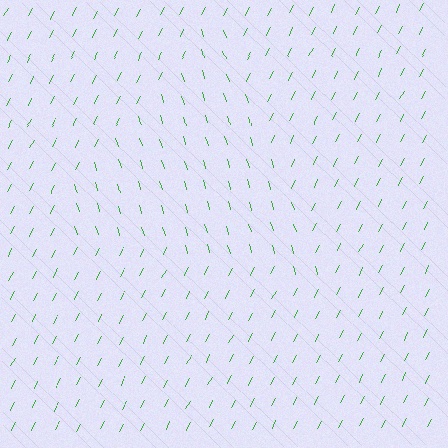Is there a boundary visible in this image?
Yes, there is a texture boundary formed by a change in line orientation.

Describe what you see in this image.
The image is filled with small green line segments. A triangle region in the image has lines oriented differently from the surrounding lines, creating a visible texture boundary.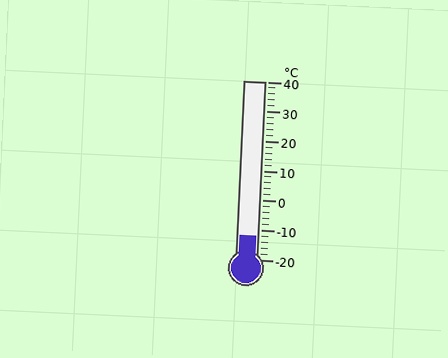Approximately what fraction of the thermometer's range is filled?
The thermometer is filled to approximately 15% of its range.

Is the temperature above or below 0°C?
The temperature is below 0°C.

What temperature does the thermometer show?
The thermometer shows approximately -12°C.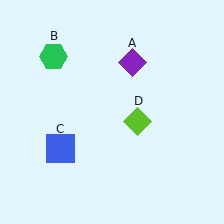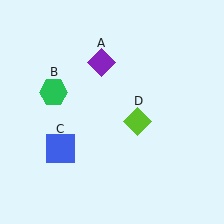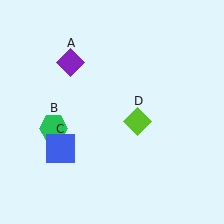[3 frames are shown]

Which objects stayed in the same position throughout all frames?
Blue square (object C) and lime diamond (object D) remained stationary.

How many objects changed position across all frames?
2 objects changed position: purple diamond (object A), green hexagon (object B).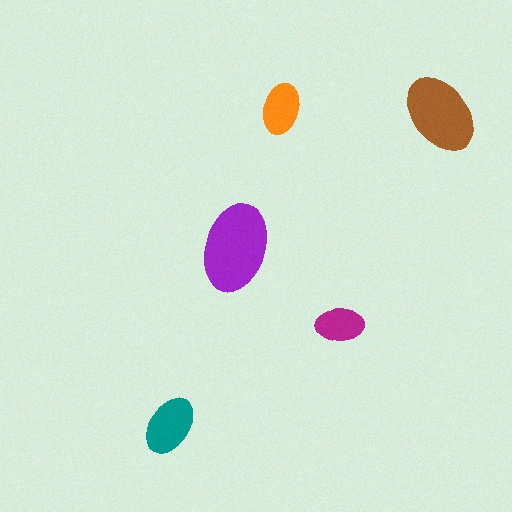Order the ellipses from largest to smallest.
the purple one, the brown one, the teal one, the orange one, the magenta one.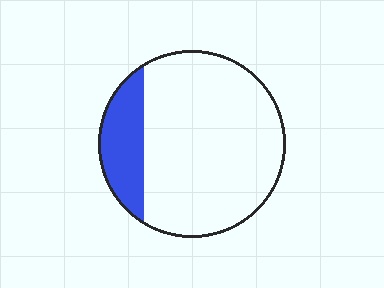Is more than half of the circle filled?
No.